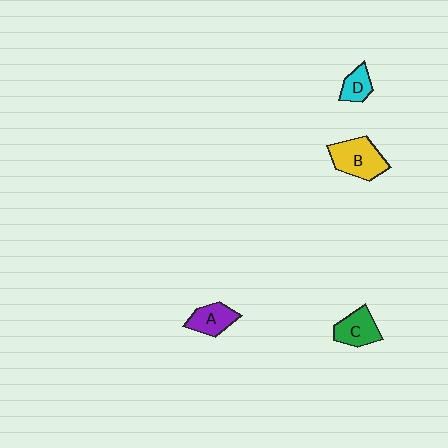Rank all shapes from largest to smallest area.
From largest to smallest: B (yellow), C (green), A (purple), D (cyan).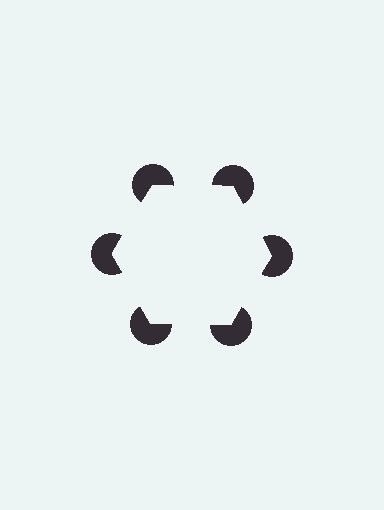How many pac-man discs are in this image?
There are 6 — one at each vertex of the illusory hexagon.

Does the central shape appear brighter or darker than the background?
It typically appears slightly brighter than the background, even though no actual brightness change is drawn.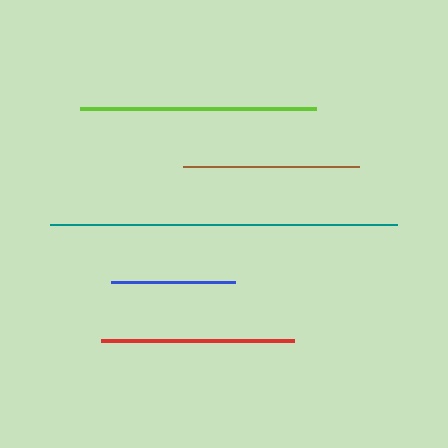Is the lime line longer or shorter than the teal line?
The teal line is longer than the lime line.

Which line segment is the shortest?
The blue line is the shortest at approximately 123 pixels.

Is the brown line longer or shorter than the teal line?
The teal line is longer than the brown line.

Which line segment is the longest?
The teal line is the longest at approximately 347 pixels.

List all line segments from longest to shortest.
From longest to shortest: teal, lime, red, brown, blue.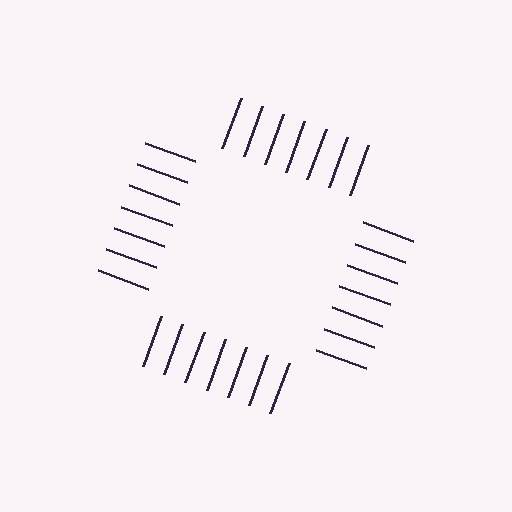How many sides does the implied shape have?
4 sides — the line-ends trace a square.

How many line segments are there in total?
28 — 7 along each of the 4 edges.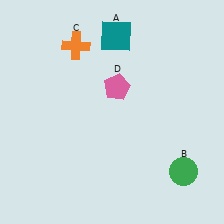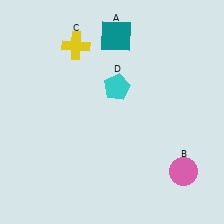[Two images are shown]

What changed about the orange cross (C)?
In Image 1, C is orange. In Image 2, it changed to yellow.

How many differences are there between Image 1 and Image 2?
There are 3 differences between the two images.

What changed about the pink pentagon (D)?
In Image 1, D is pink. In Image 2, it changed to cyan.